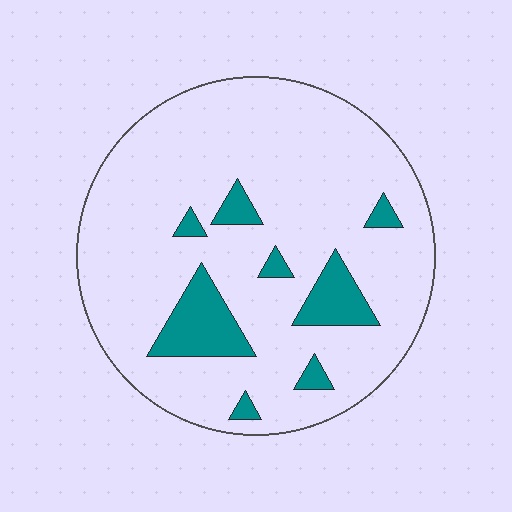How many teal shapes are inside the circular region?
8.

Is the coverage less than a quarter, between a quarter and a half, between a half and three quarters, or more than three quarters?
Less than a quarter.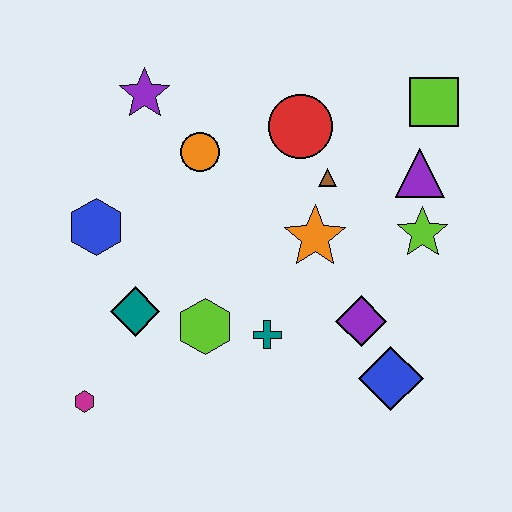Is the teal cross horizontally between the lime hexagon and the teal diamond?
No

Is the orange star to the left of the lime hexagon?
No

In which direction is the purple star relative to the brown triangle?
The purple star is to the left of the brown triangle.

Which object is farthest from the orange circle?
The blue diamond is farthest from the orange circle.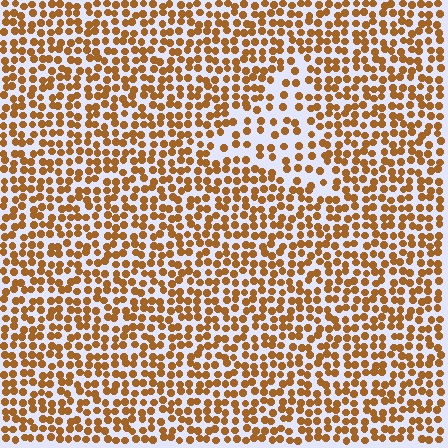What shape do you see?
I see a triangle.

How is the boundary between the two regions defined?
The boundary is defined by a change in element density (approximately 1.9x ratio). All elements are the same color, size, and shape.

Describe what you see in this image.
The image contains small brown elements arranged at two different densities. A triangle-shaped region is visible where the elements are less densely packed than the surrounding area.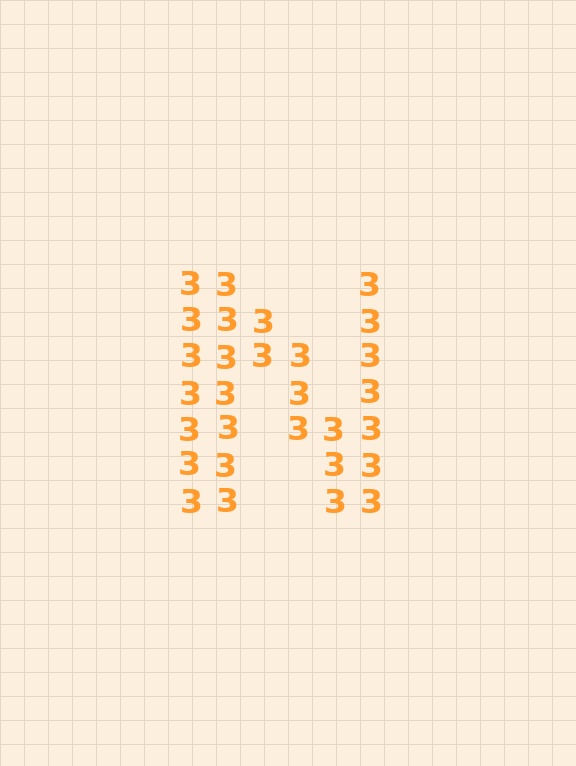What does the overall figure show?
The overall figure shows the letter N.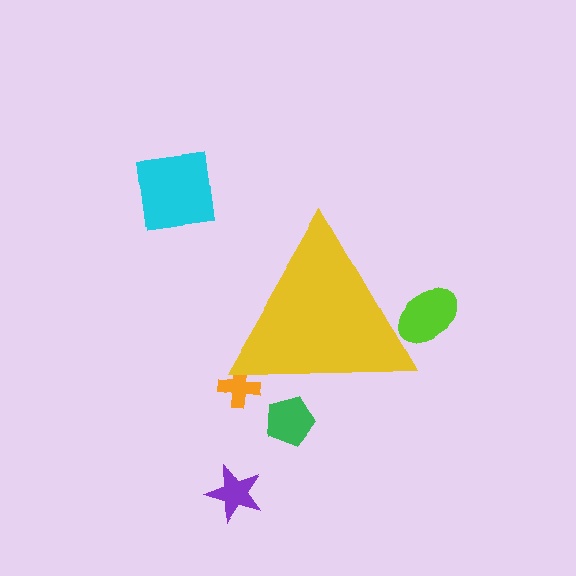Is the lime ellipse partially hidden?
Yes, the lime ellipse is partially hidden behind the yellow triangle.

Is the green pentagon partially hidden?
Yes, the green pentagon is partially hidden behind the yellow triangle.